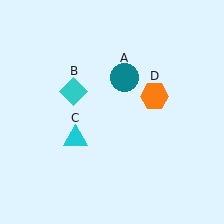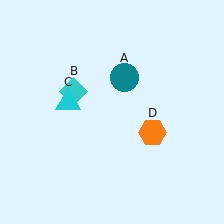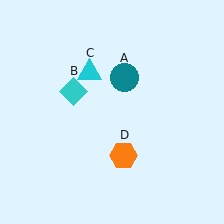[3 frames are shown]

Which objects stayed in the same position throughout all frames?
Teal circle (object A) and cyan diamond (object B) remained stationary.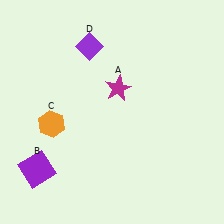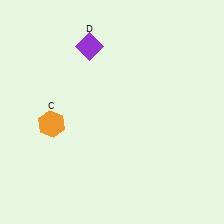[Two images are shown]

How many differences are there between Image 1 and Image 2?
There are 2 differences between the two images.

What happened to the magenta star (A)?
The magenta star (A) was removed in Image 2. It was in the top-right area of Image 1.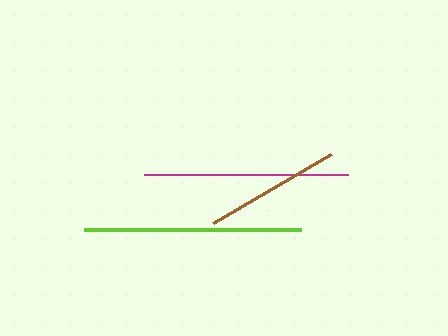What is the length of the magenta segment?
The magenta segment is approximately 205 pixels long.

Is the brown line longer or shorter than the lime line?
The lime line is longer than the brown line.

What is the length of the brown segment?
The brown segment is approximately 136 pixels long.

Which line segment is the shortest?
The brown line is the shortest at approximately 136 pixels.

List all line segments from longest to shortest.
From longest to shortest: lime, magenta, brown.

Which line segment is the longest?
The lime line is the longest at approximately 217 pixels.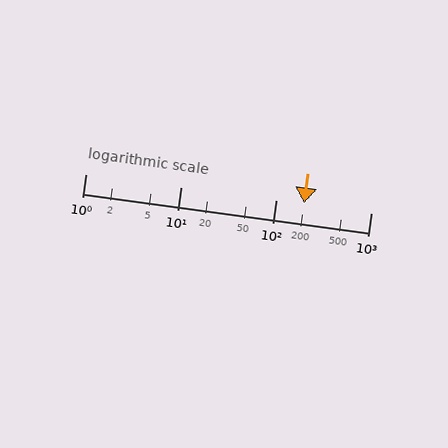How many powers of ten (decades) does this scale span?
The scale spans 3 decades, from 1 to 1000.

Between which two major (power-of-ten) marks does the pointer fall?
The pointer is between 100 and 1000.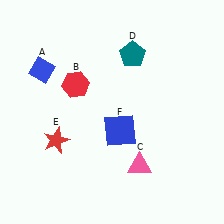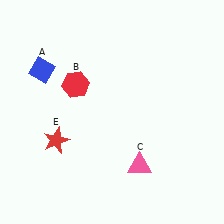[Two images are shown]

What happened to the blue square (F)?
The blue square (F) was removed in Image 2. It was in the bottom-right area of Image 1.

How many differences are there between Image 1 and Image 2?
There are 2 differences between the two images.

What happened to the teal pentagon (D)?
The teal pentagon (D) was removed in Image 2. It was in the top-right area of Image 1.